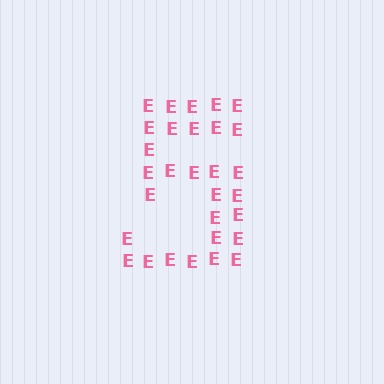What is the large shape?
The large shape is the digit 5.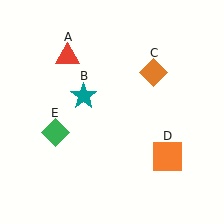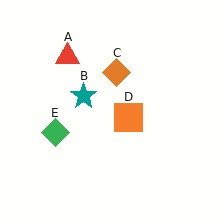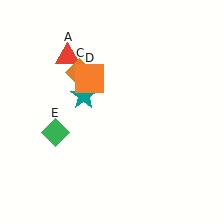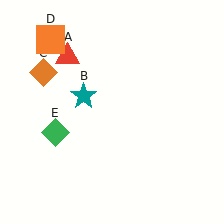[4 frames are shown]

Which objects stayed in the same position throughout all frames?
Red triangle (object A) and teal star (object B) and green diamond (object E) remained stationary.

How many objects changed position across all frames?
2 objects changed position: orange diamond (object C), orange square (object D).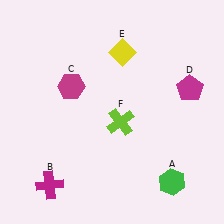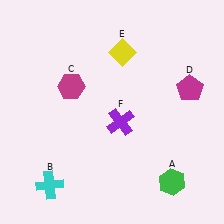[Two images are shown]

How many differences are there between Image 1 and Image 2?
There are 2 differences between the two images.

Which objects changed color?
B changed from magenta to cyan. F changed from lime to purple.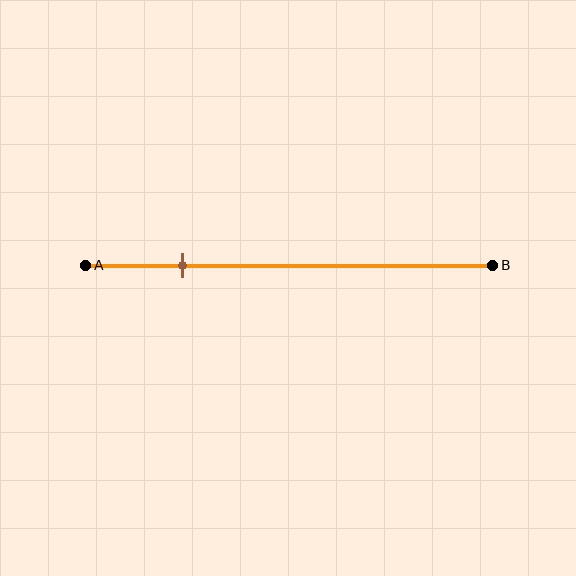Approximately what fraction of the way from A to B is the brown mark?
The brown mark is approximately 25% of the way from A to B.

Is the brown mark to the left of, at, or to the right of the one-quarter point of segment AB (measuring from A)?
The brown mark is approximately at the one-quarter point of segment AB.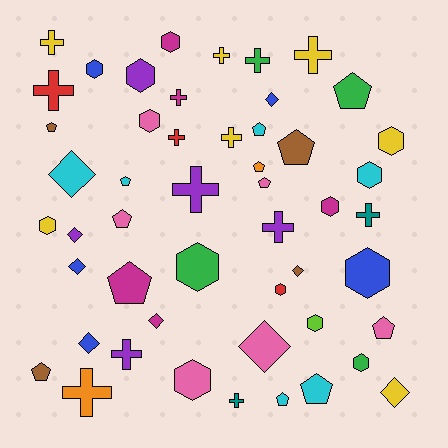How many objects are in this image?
There are 50 objects.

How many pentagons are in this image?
There are 13 pentagons.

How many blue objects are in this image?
There are 5 blue objects.